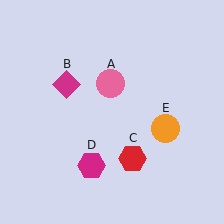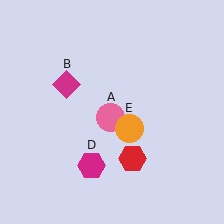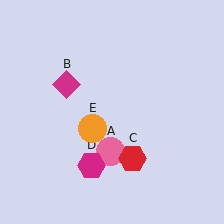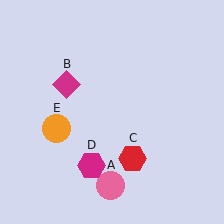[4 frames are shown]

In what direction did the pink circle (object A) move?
The pink circle (object A) moved down.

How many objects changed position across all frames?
2 objects changed position: pink circle (object A), orange circle (object E).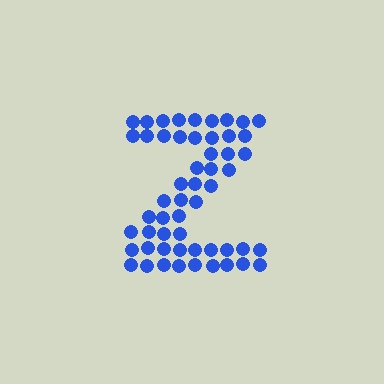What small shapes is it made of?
It is made of small circles.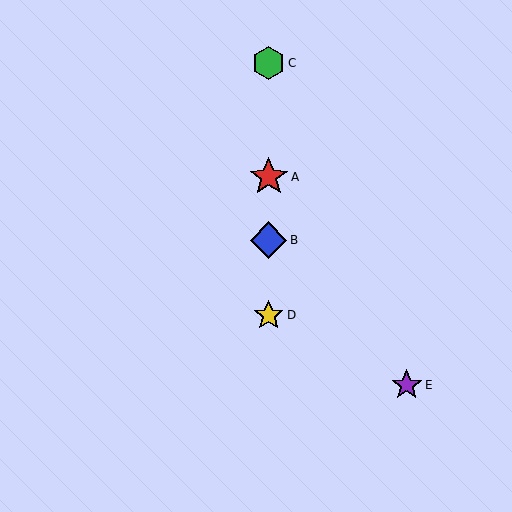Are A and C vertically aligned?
Yes, both are at x≈269.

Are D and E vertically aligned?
No, D is at x≈269 and E is at x≈407.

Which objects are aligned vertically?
Objects A, B, C, D are aligned vertically.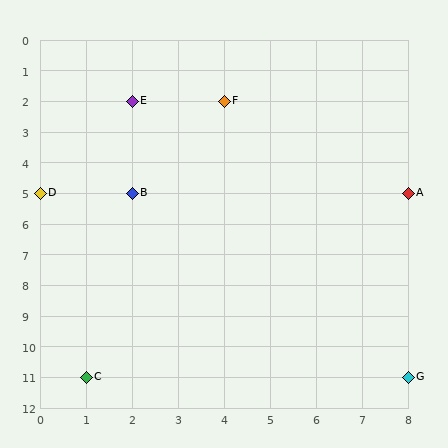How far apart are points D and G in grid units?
Points D and G are 8 columns and 6 rows apart (about 10.0 grid units diagonally).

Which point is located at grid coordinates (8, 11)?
Point G is at (8, 11).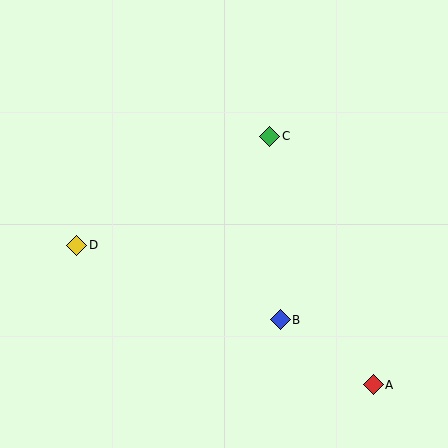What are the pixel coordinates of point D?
Point D is at (77, 246).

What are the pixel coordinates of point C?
Point C is at (270, 136).